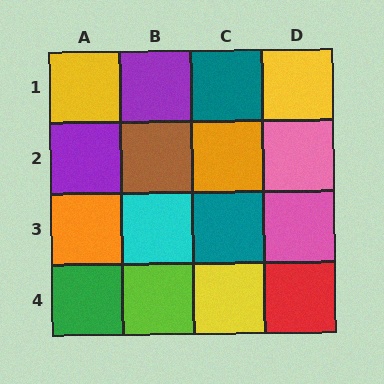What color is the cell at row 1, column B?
Purple.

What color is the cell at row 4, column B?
Lime.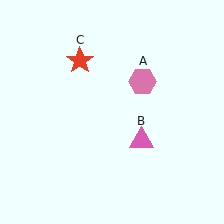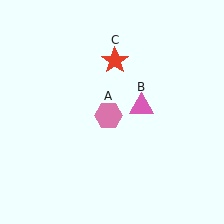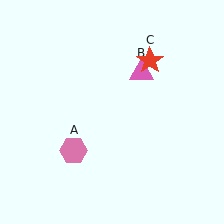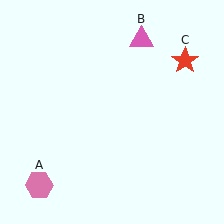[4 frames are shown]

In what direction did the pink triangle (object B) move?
The pink triangle (object B) moved up.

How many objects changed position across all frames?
3 objects changed position: pink hexagon (object A), pink triangle (object B), red star (object C).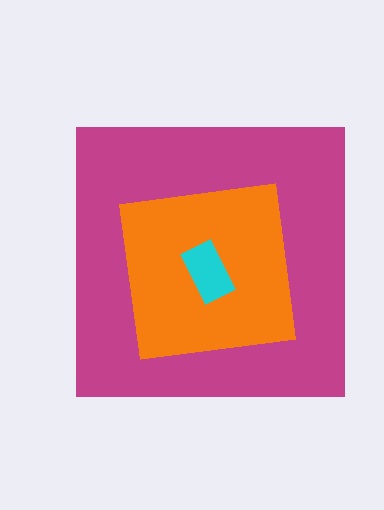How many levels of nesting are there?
3.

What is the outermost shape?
The magenta square.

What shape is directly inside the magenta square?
The orange square.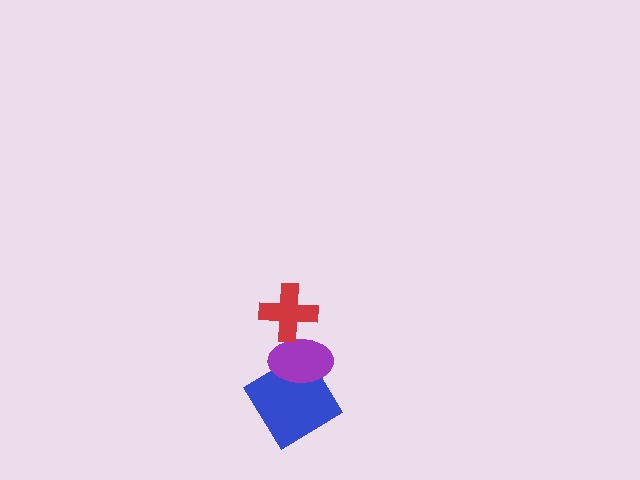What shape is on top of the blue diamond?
The purple ellipse is on top of the blue diamond.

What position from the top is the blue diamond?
The blue diamond is 3rd from the top.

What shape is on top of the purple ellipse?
The red cross is on top of the purple ellipse.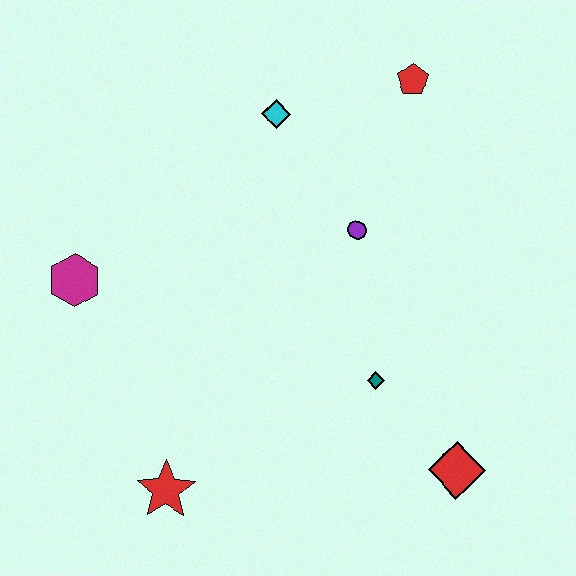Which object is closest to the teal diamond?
The red diamond is closest to the teal diamond.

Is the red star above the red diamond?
No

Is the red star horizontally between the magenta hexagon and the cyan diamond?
Yes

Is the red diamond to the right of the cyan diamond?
Yes